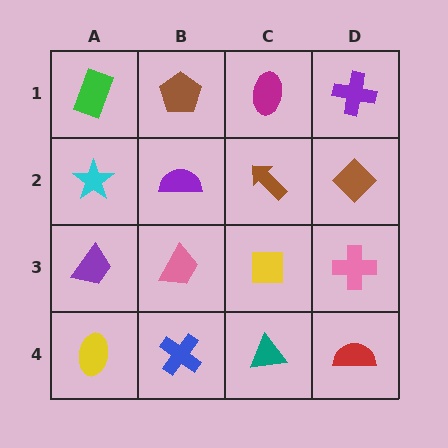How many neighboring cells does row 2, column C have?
4.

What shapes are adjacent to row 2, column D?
A purple cross (row 1, column D), a pink cross (row 3, column D), a brown arrow (row 2, column C).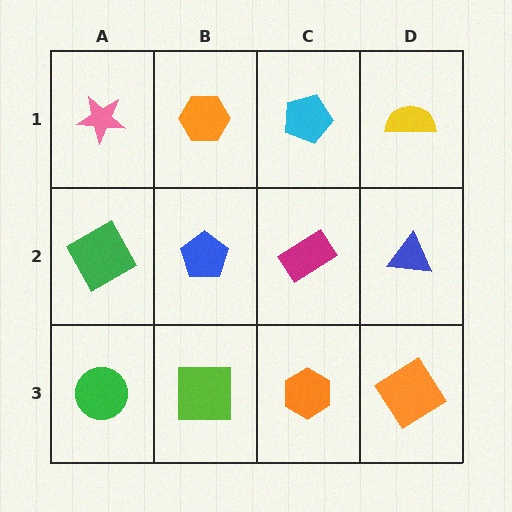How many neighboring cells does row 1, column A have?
2.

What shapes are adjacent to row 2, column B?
An orange hexagon (row 1, column B), a lime square (row 3, column B), a green square (row 2, column A), a magenta rectangle (row 2, column C).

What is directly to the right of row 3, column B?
An orange hexagon.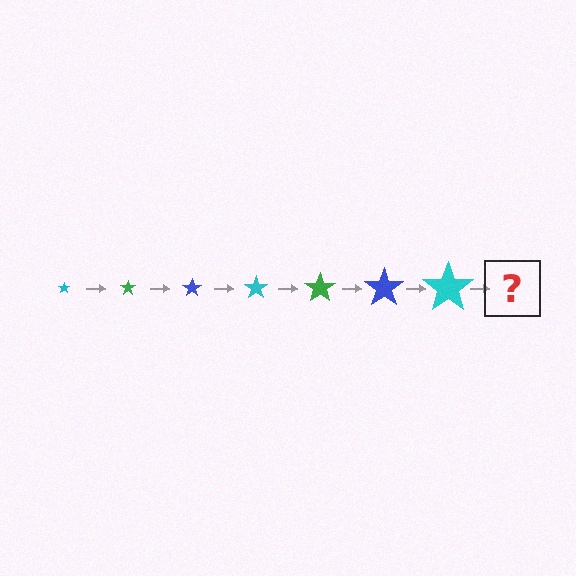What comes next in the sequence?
The next element should be a green star, larger than the previous one.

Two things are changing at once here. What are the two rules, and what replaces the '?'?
The two rules are that the star grows larger each step and the color cycles through cyan, green, and blue. The '?' should be a green star, larger than the previous one.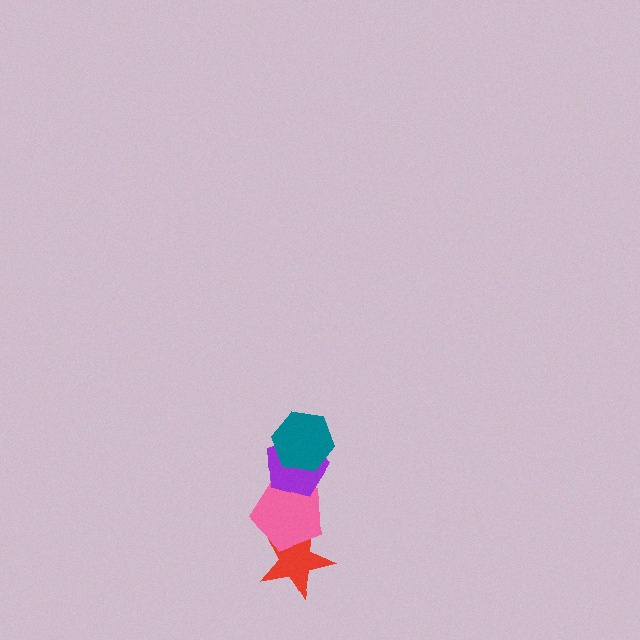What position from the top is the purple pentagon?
The purple pentagon is 2nd from the top.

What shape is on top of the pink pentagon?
The purple pentagon is on top of the pink pentagon.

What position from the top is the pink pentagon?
The pink pentagon is 3rd from the top.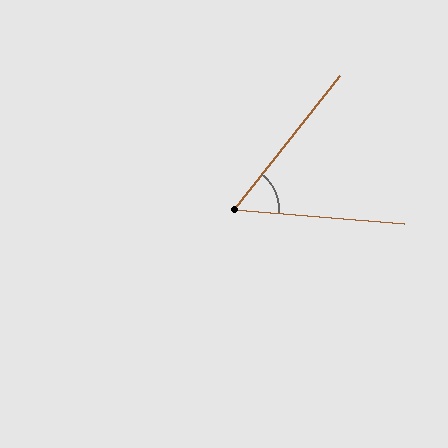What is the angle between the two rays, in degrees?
Approximately 56 degrees.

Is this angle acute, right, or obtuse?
It is acute.